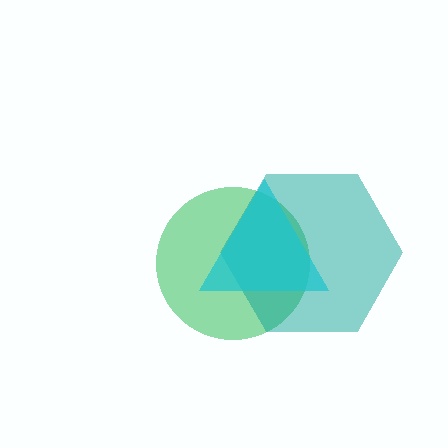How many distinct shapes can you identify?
There are 3 distinct shapes: a green circle, a teal hexagon, a cyan triangle.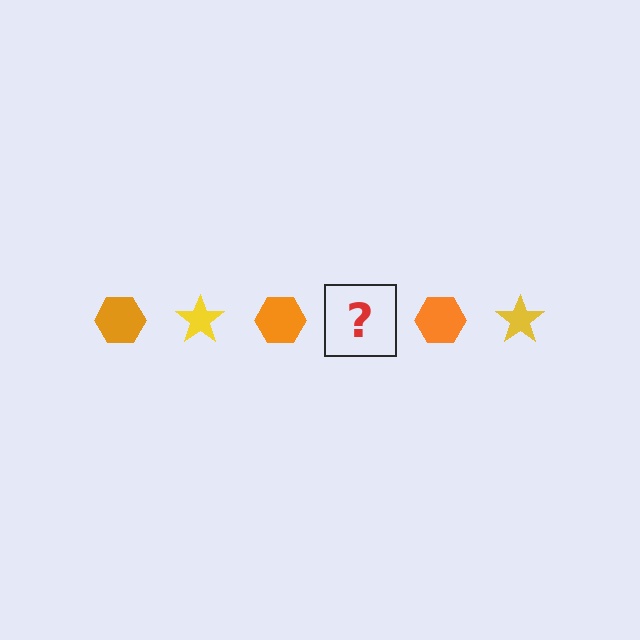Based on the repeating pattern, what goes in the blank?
The blank should be a yellow star.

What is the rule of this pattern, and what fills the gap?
The rule is that the pattern alternates between orange hexagon and yellow star. The gap should be filled with a yellow star.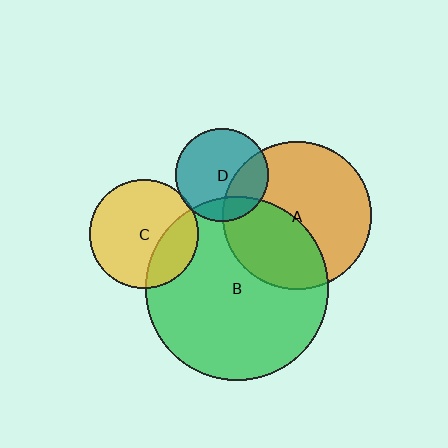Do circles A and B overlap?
Yes.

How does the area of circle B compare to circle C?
Approximately 2.8 times.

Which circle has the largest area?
Circle B (green).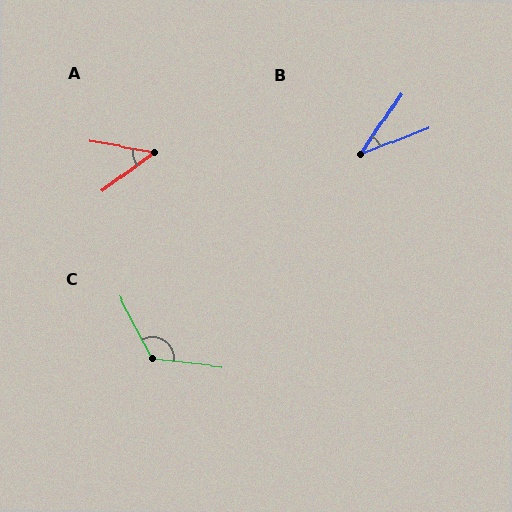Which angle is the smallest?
B, at approximately 34 degrees.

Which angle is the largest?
C, at approximately 124 degrees.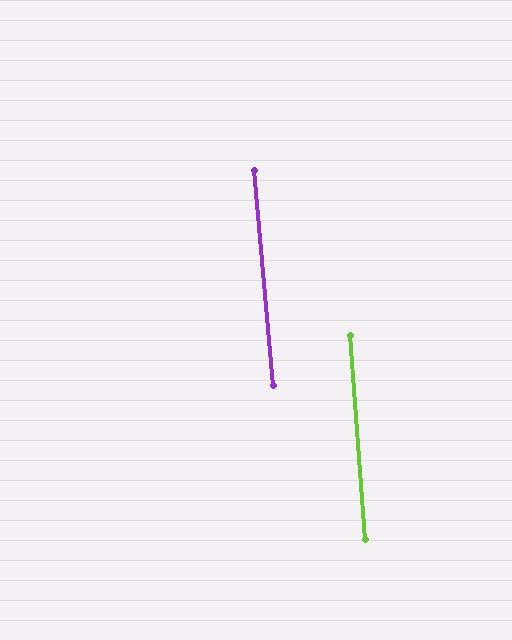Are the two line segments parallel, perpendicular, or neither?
Parallel — their directions differ by only 0.6°.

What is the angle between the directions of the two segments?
Approximately 1 degree.